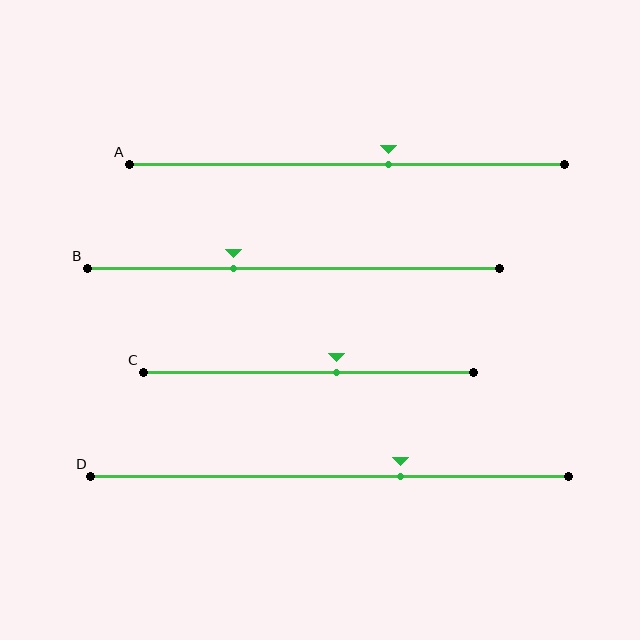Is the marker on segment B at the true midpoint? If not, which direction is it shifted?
No, the marker on segment B is shifted to the left by about 15% of the segment length.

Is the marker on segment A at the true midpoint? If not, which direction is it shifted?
No, the marker on segment A is shifted to the right by about 10% of the segment length.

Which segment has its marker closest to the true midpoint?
Segment C has its marker closest to the true midpoint.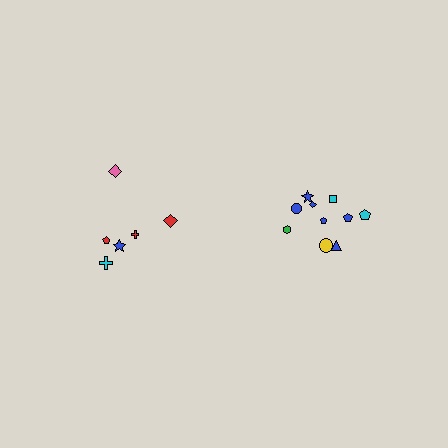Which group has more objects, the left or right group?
The right group.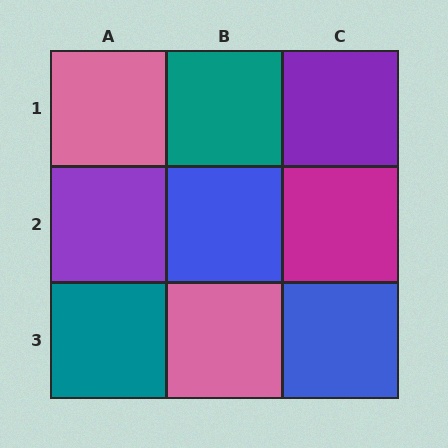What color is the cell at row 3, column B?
Pink.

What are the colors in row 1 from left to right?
Pink, teal, purple.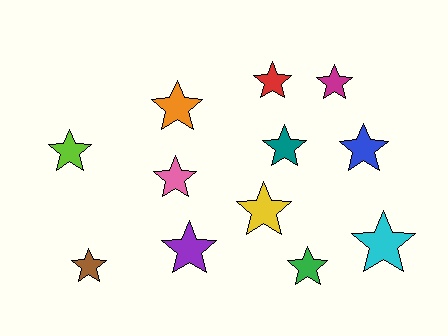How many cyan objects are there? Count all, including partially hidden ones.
There is 1 cyan object.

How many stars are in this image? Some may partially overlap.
There are 12 stars.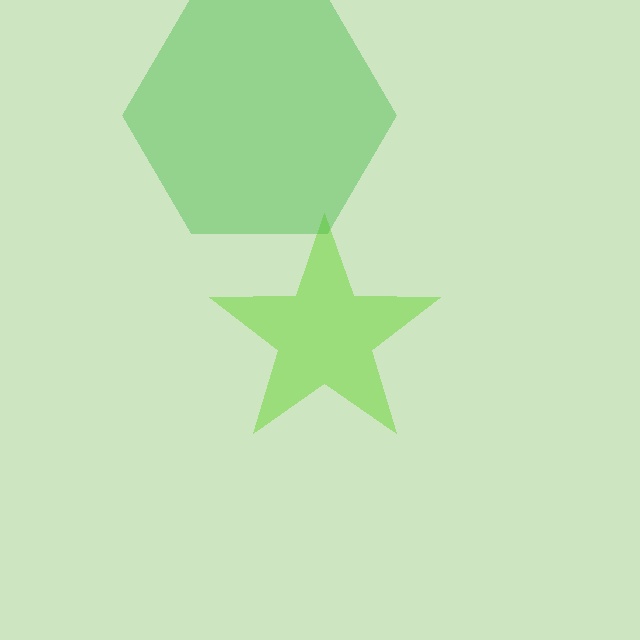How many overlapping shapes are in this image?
There are 2 overlapping shapes in the image.